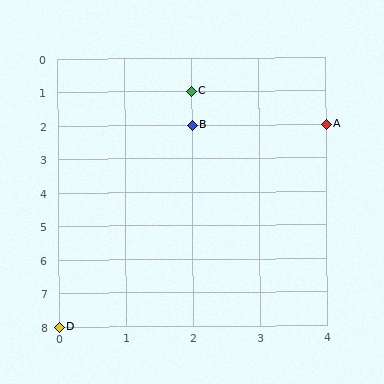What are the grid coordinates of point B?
Point B is at grid coordinates (2, 2).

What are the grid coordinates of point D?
Point D is at grid coordinates (0, 8).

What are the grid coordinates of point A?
Point A is at grid coordinates (4, 2).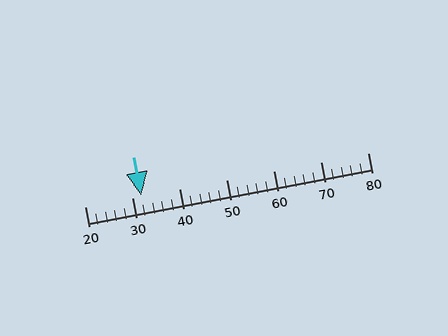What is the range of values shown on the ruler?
The ruler shows values from 20 to 80.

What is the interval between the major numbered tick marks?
The major tick marks are spaced 10 units apart.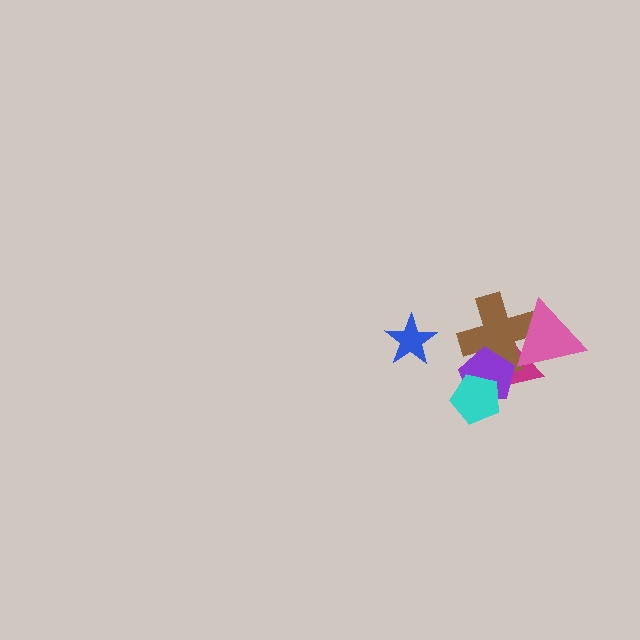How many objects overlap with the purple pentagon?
3 objects overlap with the purple pentagon.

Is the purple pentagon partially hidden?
Yes, it is partially covered by another shape.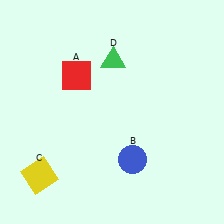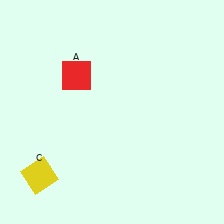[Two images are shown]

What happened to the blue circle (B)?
The blue circle (B) was removed in Image 2. It was in the bottom-right area of Image 1.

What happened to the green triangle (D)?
The green triangle (D) was removed in Image 2. It was in the top-right area of Image 1.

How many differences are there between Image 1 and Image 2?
There are 2 differences between the two images.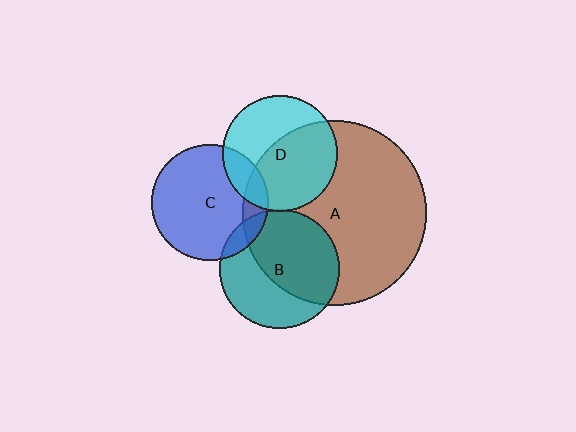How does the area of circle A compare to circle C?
Approximately 2.5 times.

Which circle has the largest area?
Circle A (brown).